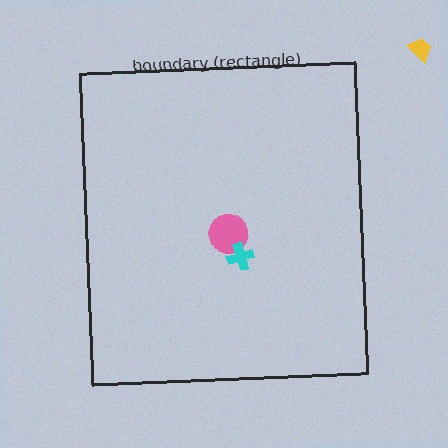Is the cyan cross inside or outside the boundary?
Inside.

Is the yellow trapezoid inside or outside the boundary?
Outside.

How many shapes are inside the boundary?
2 inside, 1 outside.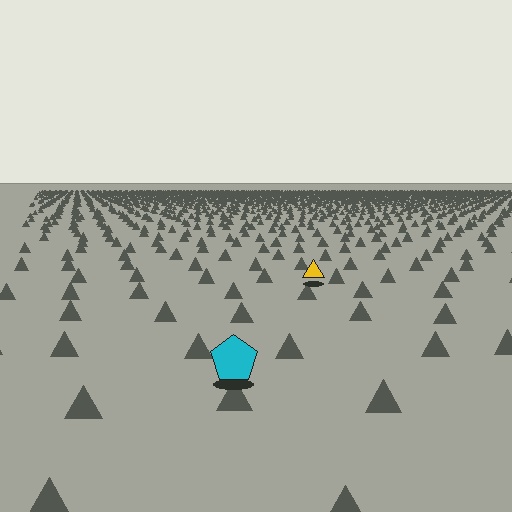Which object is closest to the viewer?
The cyan pentagon is closest. The texture marks near it are larger and more spread out.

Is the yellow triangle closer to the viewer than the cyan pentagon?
No. The cyan pentagon is closer — you can tell from the texture gradient: the ground texture is coarser near it.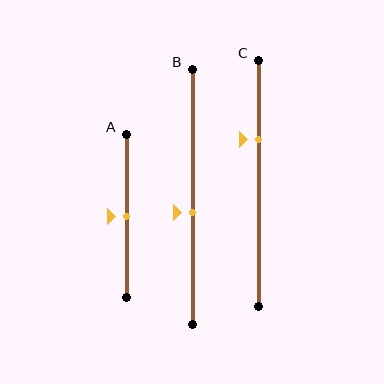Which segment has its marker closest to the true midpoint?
Segment A has its marker closest to the true midpoint.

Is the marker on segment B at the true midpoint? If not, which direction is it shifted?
No, the marker on segment B is shifted downward by about 6% of the segment length.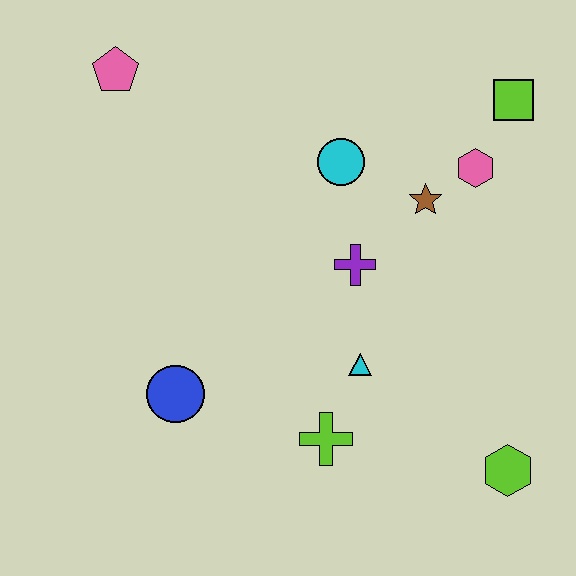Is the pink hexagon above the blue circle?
Yes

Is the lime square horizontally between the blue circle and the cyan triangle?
No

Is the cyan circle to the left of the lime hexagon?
Yes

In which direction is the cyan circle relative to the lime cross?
The cyan circle is above the lime cross.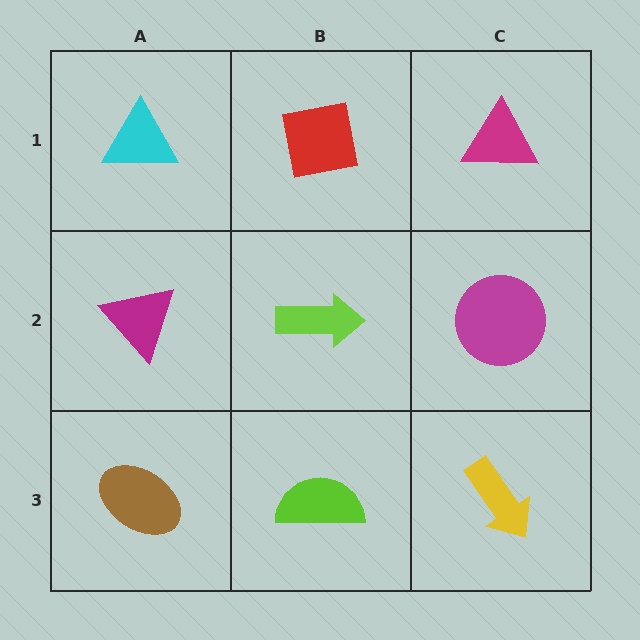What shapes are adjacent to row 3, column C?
A magenta circle (row 2, column C), a lime semicircle (row 3, column B).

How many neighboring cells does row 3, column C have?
2.